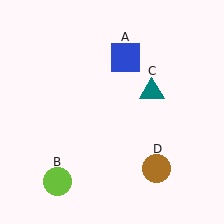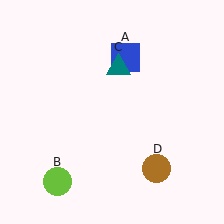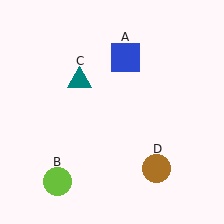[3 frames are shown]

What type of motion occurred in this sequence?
The teal triangle (object C) rotated counterclockwise around the center of the scene.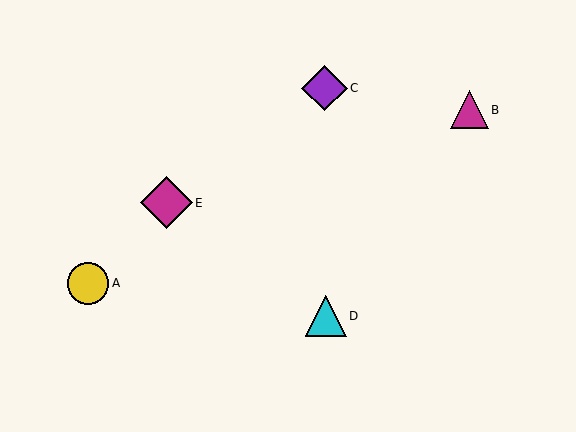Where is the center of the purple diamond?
The center of the purple diamond is at (325, 88).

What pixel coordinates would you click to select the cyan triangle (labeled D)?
Click at (326, 316) to select the cyan triangle D.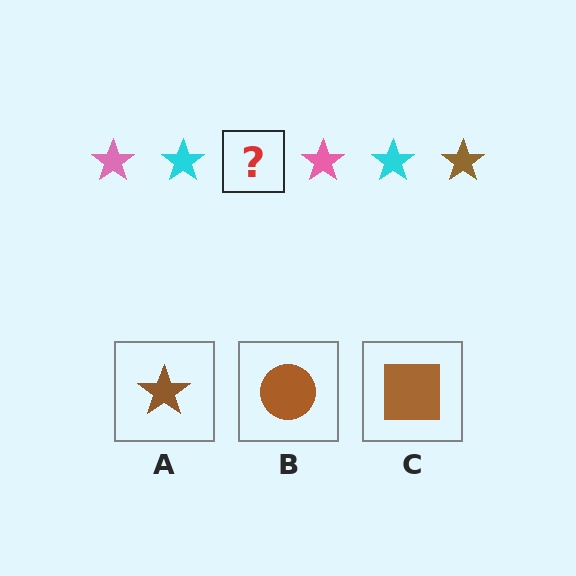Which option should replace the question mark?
Option A.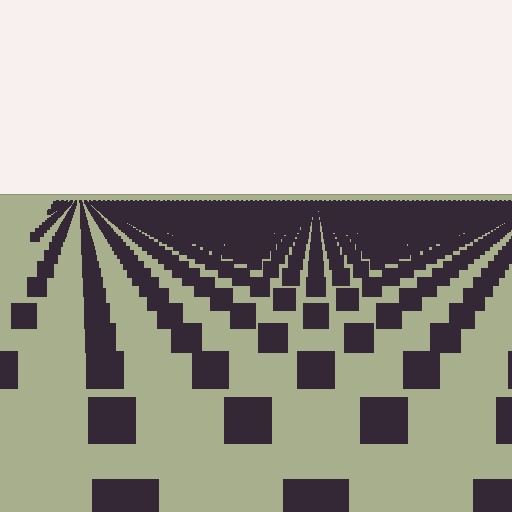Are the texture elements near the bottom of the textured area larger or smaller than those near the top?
Larger. Near the bottom, elements are closer to the viewer and appear at a bigger on-screen size.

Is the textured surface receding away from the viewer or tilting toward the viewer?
The surface is receding away from the viewer. Texture elements get smaller and denser toward the top.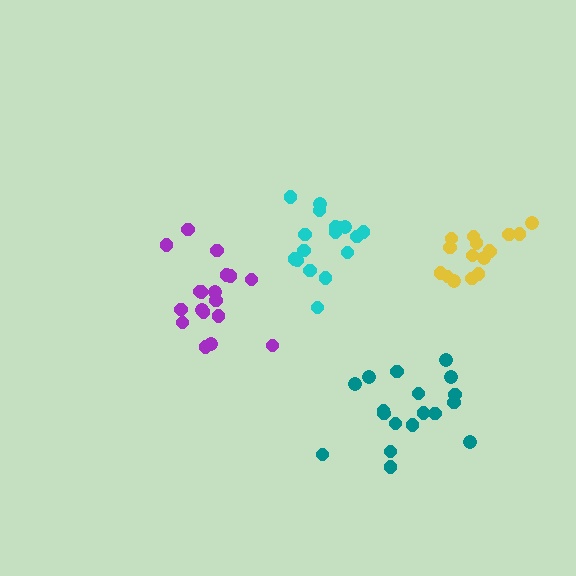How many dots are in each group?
Group 1: 16 dots, Group 2: 17 dots, Group 3: 18 dots, Group 4: 18 dots (69 total).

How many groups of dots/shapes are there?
There are 4 groups.